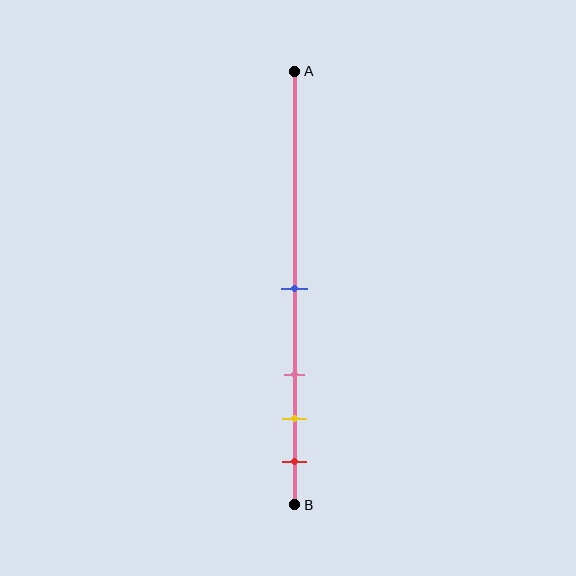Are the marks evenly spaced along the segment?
No, the marks are not evenly spaced.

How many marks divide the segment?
There are 4 marks dividing the segment.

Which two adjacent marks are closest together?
The yellow and red marks are the closest adjacent pair.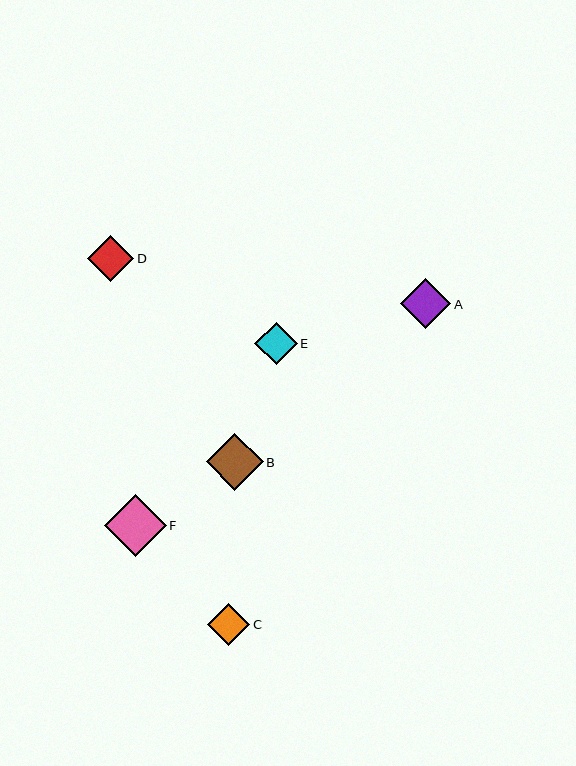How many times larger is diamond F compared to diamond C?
Diamond F is approximately 1.5 times the size of diamond C.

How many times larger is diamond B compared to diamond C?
Diamond B is approximately 1.4 times the size of diamond C.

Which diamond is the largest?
Diamond F is the largest with a size of approximately 62 pixels.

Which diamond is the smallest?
Diamond C is the smallest with a size of approximately 42 pixels.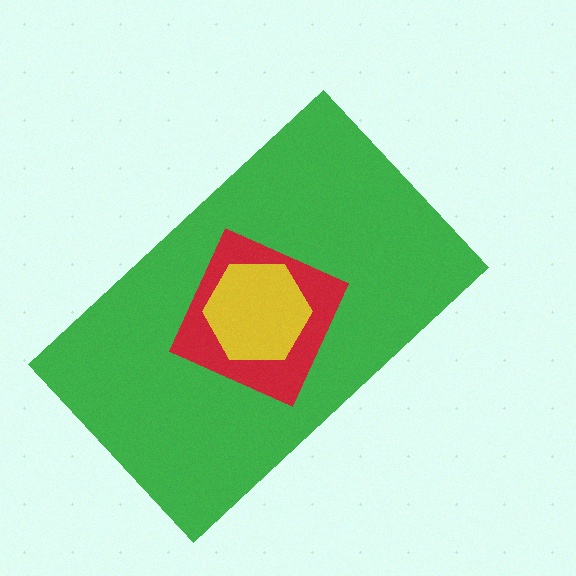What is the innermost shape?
The yellow hexagon.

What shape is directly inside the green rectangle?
The red square.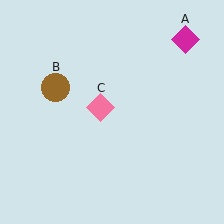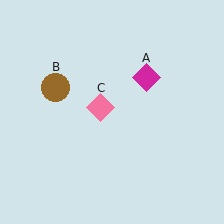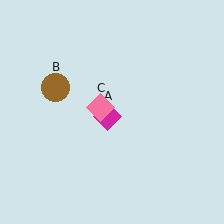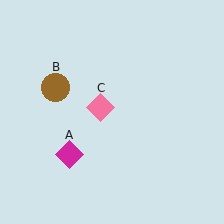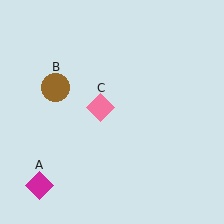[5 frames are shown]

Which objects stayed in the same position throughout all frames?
Brown circle (object B) and pink diamond (object C) remained stationary.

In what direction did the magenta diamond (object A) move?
The magenta diamond (object A) moved down and to the left.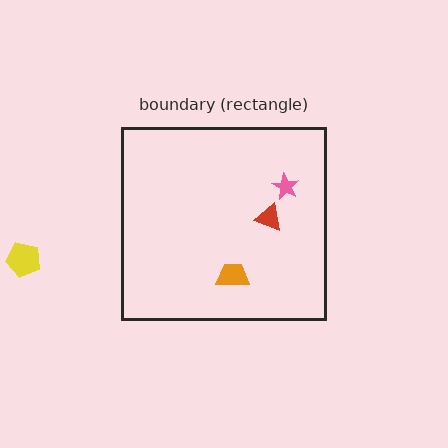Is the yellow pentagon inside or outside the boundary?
Outside.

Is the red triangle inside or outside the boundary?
Inside.